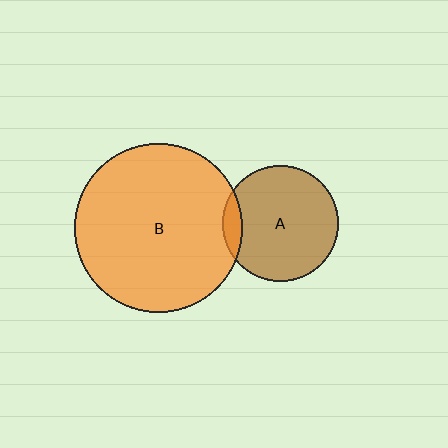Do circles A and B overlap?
Yes.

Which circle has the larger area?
Circle B (orange).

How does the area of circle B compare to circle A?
Approximately 2.1 times.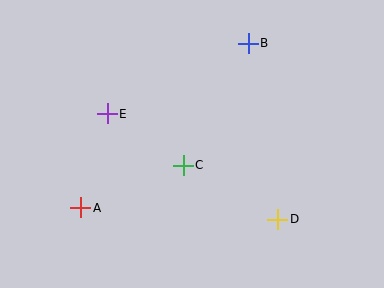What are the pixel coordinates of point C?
Point C is at (183, 165).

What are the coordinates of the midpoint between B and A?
The midpoint between B and A is at (165, 125).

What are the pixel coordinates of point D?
Point D is at (278, 219).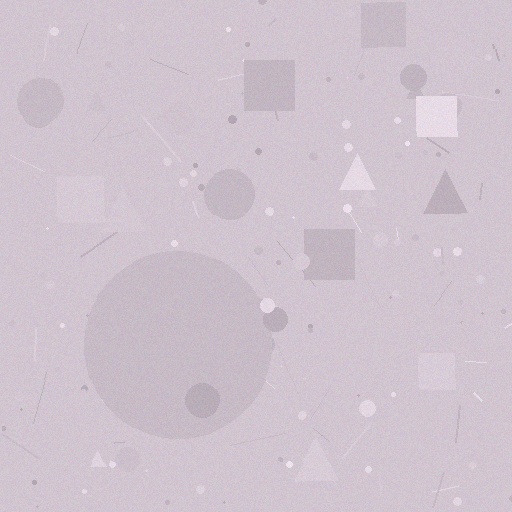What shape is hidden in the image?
A circle is hidden in the image.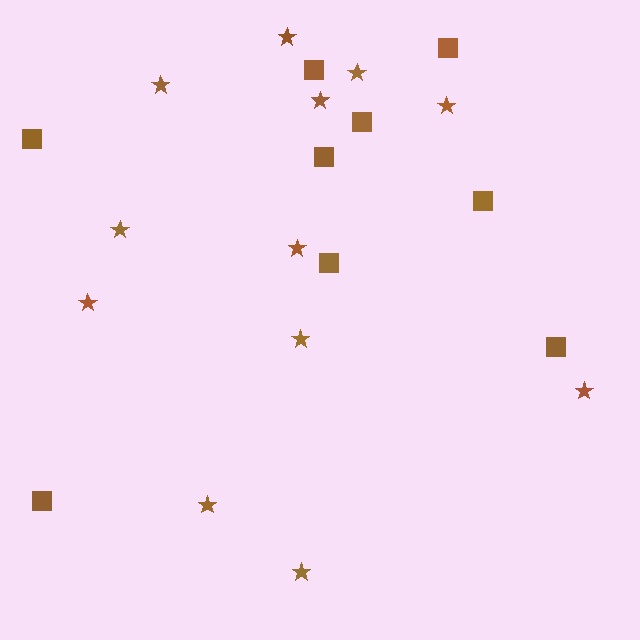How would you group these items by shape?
There are 2 groups: one group of squares (9) and one group of stars (12).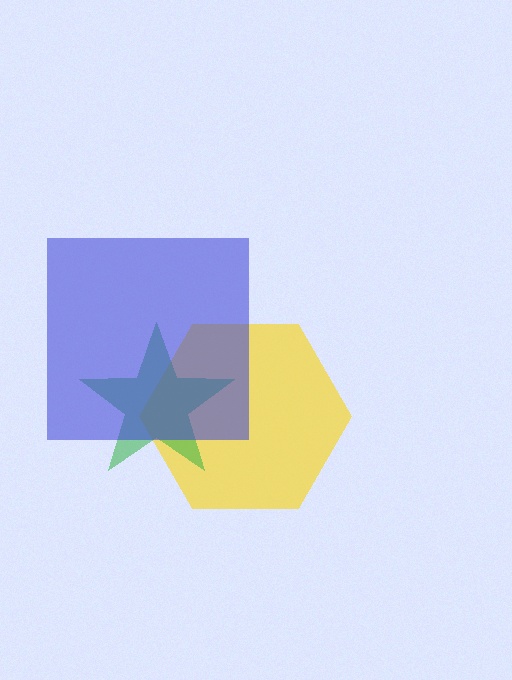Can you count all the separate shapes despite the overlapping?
Yes, there are 3 separate shapes.